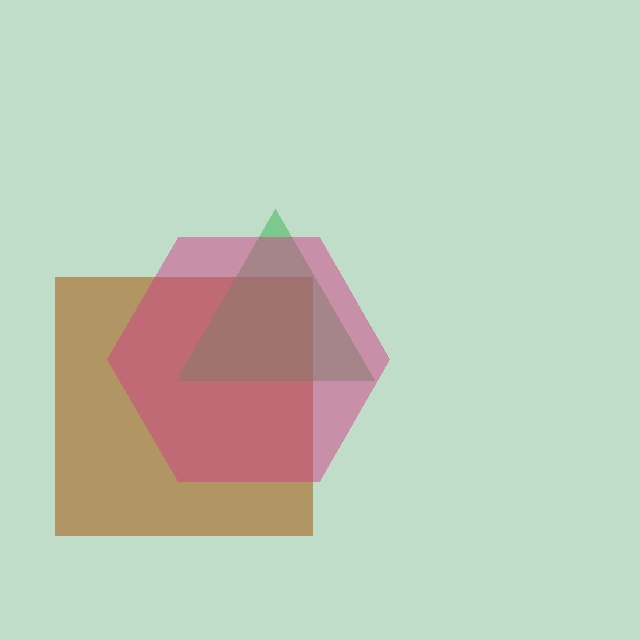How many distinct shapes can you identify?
There are 3 distinct shapes: a brown square, a green triangle, a magenta hexagon.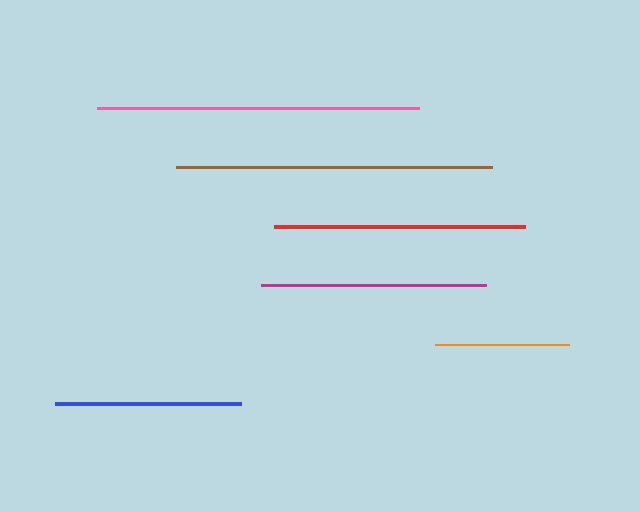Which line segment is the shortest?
The orange line is the shortest at approximately 135 pixels.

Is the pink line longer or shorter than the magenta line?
The pink line is longer than the magenta line.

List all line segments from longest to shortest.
From longest to shortest: pink, brown, red, magenta, blue, orange.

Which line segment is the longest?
The pink line is the longest at approximately 323 pixels.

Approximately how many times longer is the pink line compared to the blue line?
The pink line is approximately 1.7 times the length of the blue line.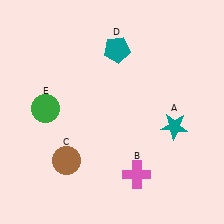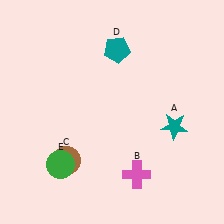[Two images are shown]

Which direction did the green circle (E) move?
The green circle (E) moved down.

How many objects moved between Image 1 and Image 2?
1 object moved between the two images.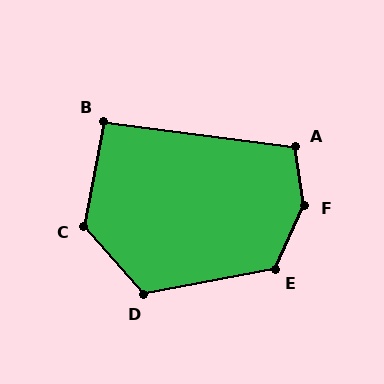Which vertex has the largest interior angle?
F, at approximately 147 degrees.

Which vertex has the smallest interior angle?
B, at approximately 93 degrees.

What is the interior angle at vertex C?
Approximately 128 degrees (obtuse).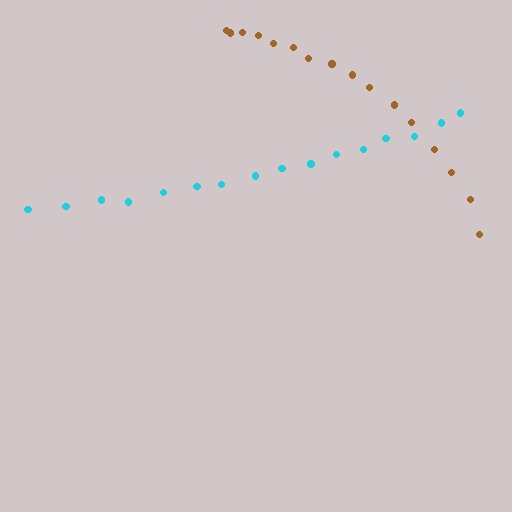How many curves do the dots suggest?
There are 2 distinct paths.